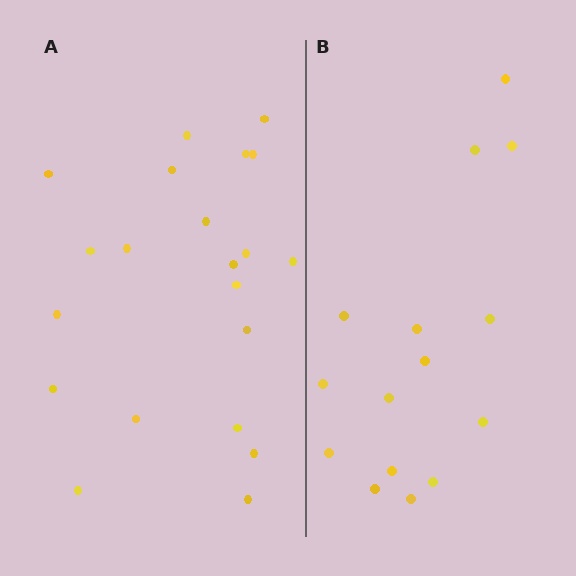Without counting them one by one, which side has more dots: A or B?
Region A (the left region) has more dots.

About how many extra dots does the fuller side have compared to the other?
Region A has about 6 more dots than region B.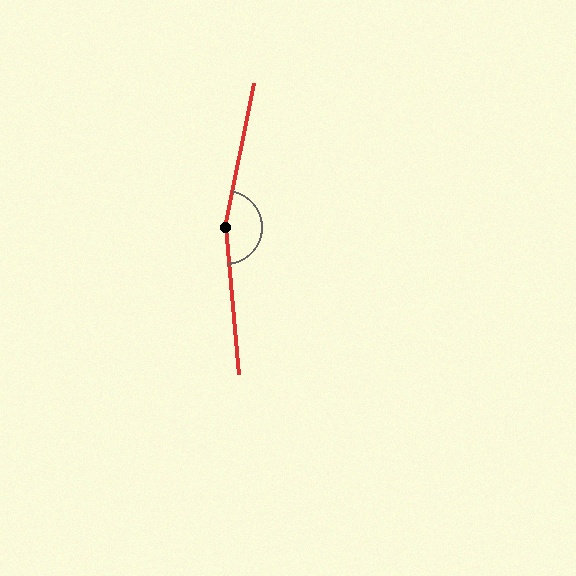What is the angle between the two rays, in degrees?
Approximately 163 degrees.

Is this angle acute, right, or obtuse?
It is obtuse.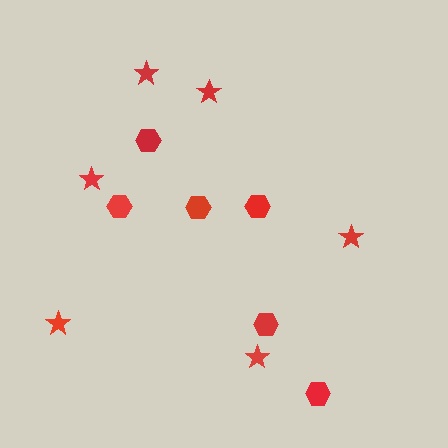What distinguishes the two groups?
There are 2 groups: one group of stars (6) and one group of hexagons (6).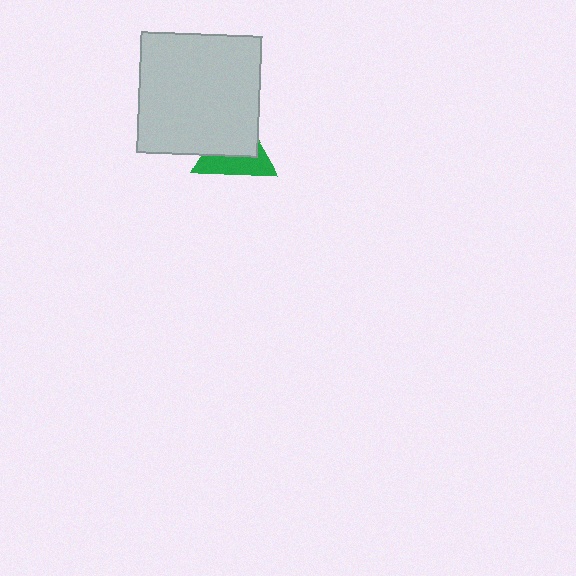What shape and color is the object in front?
The object in front is a light gray square.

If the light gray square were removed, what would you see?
You would see the complete green triangle.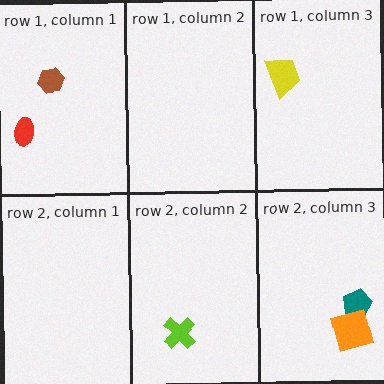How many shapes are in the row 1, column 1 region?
2.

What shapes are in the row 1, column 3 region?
The yellow trapezoid.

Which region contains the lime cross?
The row 2, column 2 region.